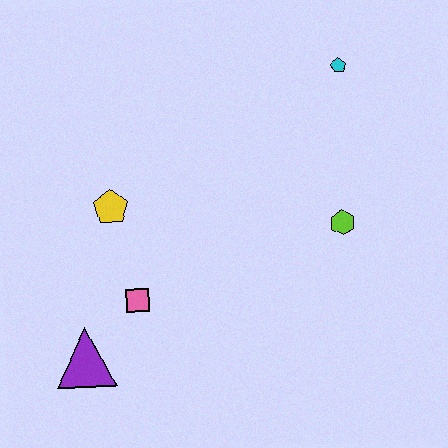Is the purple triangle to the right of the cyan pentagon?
No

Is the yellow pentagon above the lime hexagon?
Yes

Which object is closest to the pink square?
The purple triangle is closest to the pink square.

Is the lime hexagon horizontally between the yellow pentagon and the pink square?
No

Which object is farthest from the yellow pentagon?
The cyan pentagon is farthest from the yellow pentagon.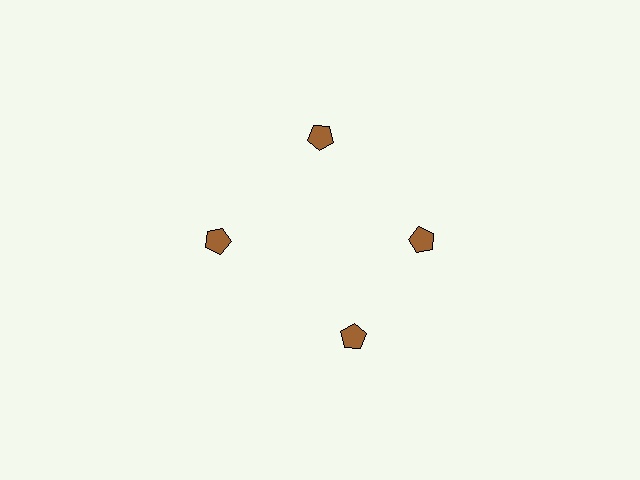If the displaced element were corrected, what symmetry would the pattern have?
It would have 4-fold rotational symmetry — the pattern would map onto itself every 90 degrees.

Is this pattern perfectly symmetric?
No. The 4 brown pentagons are arranged in a ring, but one element near the 6 o'clock position is rotated out of alignment along the ring, breaking the 4-fold rotational symmetry.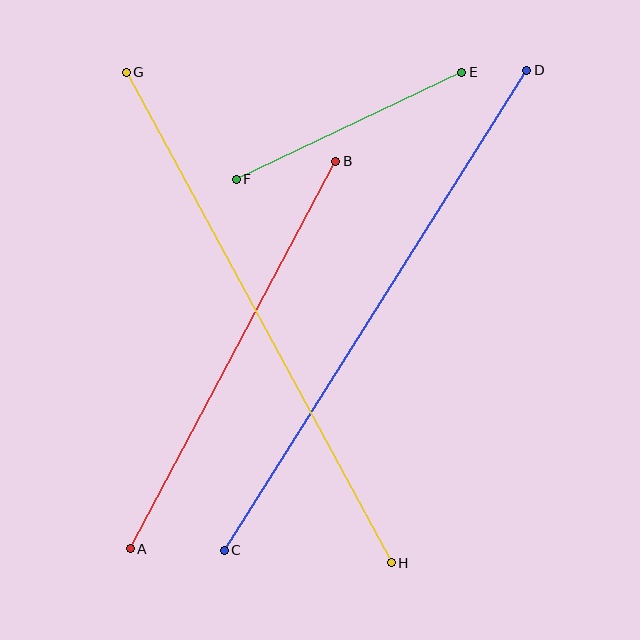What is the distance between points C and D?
The distance is approximately 567 pixels.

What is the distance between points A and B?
The distance is approximately 439 pixels.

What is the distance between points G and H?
The distance is approximately 557 pixels.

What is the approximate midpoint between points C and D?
The midpoint is at approximately (376, 310) pixels.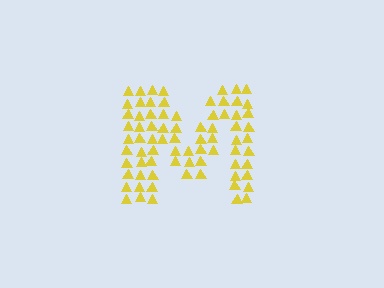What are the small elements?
The small elements are triangles.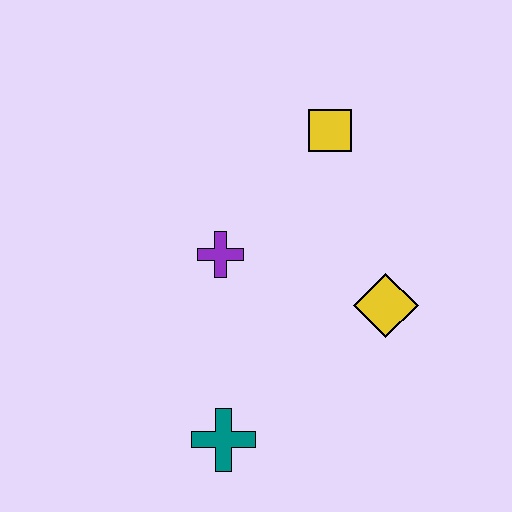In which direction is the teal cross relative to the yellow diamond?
The teal cross is to the left of the yellow diamond.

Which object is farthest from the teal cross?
The yellow square is farthest from the teal cross.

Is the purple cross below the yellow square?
Yes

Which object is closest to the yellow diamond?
The purple cross is closest to the yellow diamond.